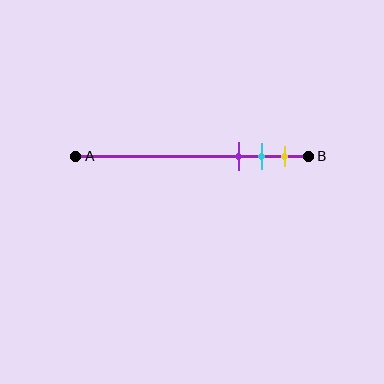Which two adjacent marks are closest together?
The cyan and yellow marks are the closest adjacent pair.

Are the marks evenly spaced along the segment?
Yes, the marks are approximately evenly spaced.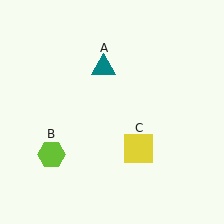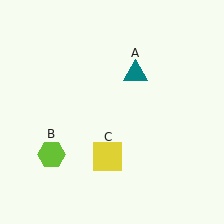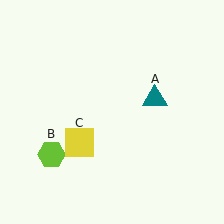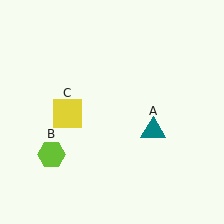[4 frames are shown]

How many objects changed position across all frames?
2 objects changed position: teal triangle (object A), yellow square (object C).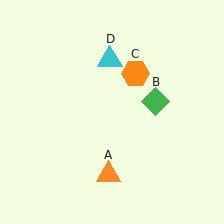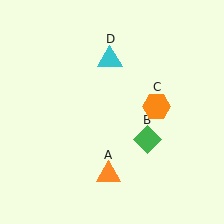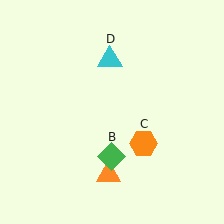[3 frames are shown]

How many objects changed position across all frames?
2 objects changed position: green diamond (object B), orange hexagon (object C).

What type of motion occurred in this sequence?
The green diamond (object B), orange hexagon (object C) rotated clockwise around the center of the scene.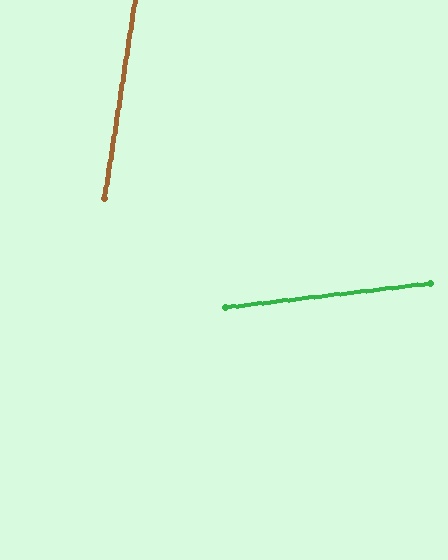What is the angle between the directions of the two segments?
Approximately 75 degrees.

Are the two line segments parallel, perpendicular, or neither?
Neither parallel nor perpendicular — they differ by about 75°.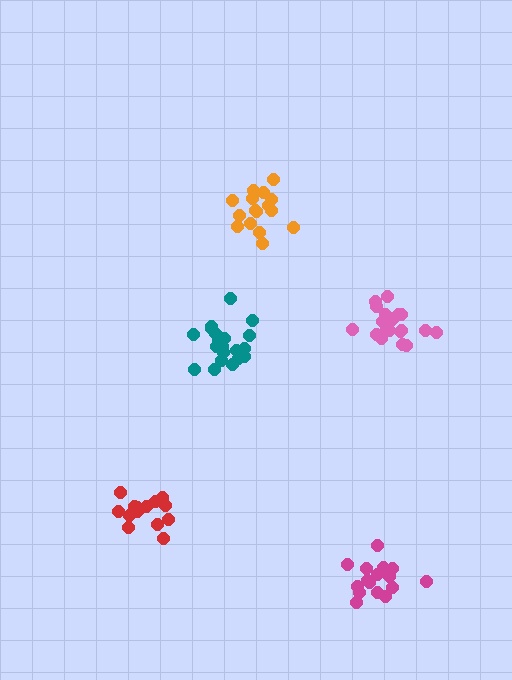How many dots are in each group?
Group 1: 20 dots, Group 2: 14 dots, Group 3: 16 dots, Group 4: 19 dots, Group 5: 16 dots (85 total).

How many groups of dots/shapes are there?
There are 5 groups.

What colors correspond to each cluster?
The clusters are colored: teal, red, orange, pink, magenta.